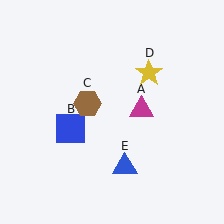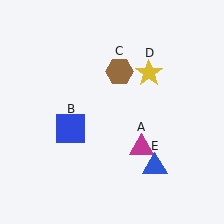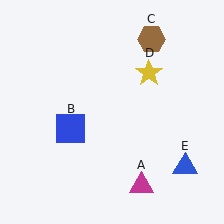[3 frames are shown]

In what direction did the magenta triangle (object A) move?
The magenta triangle (object A) moved down.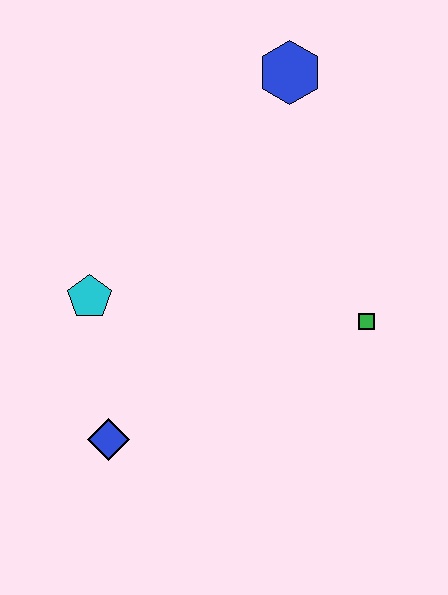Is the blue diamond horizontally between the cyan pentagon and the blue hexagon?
Yes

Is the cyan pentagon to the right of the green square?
No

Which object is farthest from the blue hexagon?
The blue diamond is farthest from the blue hexagon.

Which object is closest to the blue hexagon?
The green square is closest to the blue hexagon.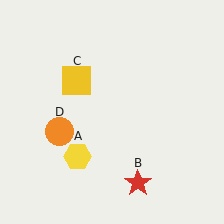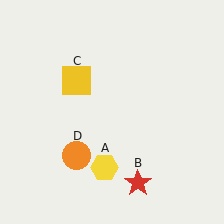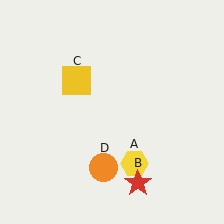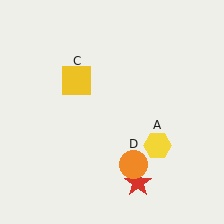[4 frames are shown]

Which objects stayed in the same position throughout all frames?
Red star (object B) and yellow square (object C) remained stationary.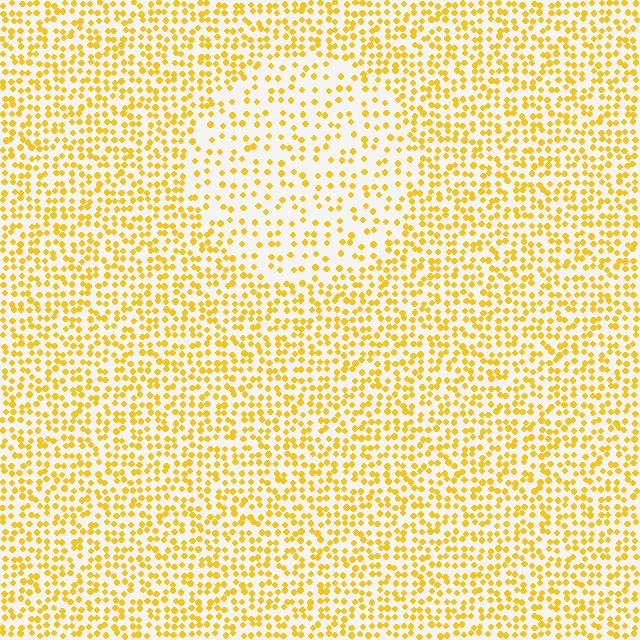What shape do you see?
I see a circle.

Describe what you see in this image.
The image contains small yellow elements arranged at two different densities. A circle-shaped region is visible where the elements are less densely packed than the surrounding area.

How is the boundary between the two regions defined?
The boundary is defined by a change in element density (approximately 2.0x ratio). All elements are the same color, size, and shape.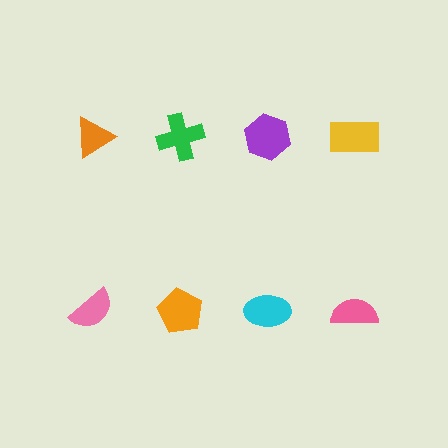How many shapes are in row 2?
4 shapes.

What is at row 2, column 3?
A cyan ellipse.